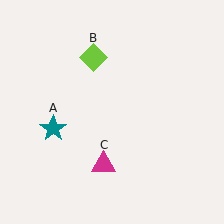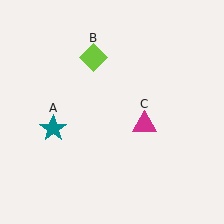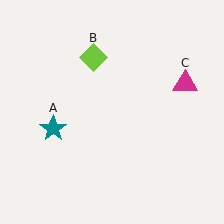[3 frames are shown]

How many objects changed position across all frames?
1 object changed position: magenta triangle (object C).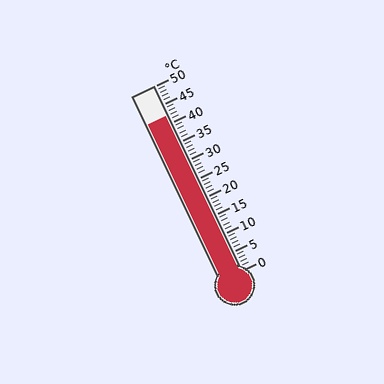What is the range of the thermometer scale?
The thermometer scale ranges from 0°C to 50°C.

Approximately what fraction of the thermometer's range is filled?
The thermometer is filled to approximately 85% of its range.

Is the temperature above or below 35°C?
The temperature is above 35°C.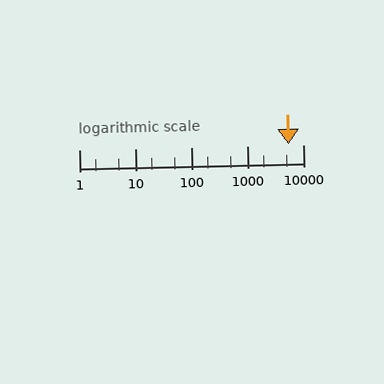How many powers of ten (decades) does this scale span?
The scale spans 4 decades, from 1 to 10000.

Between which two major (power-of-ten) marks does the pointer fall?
The pointer is between 1000 and 10000.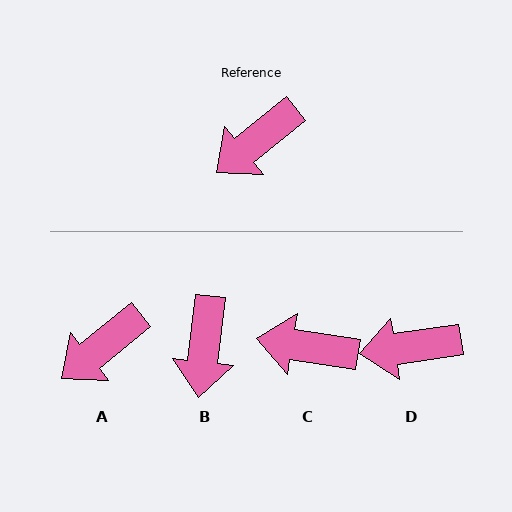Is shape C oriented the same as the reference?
No, it is off by about 48 degrees.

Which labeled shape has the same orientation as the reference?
A.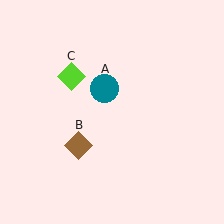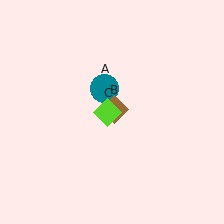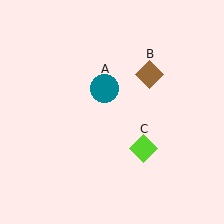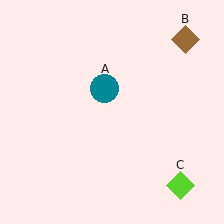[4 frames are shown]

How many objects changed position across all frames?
2 objects changed position: brown diamond (object B), lime diamond (object C).